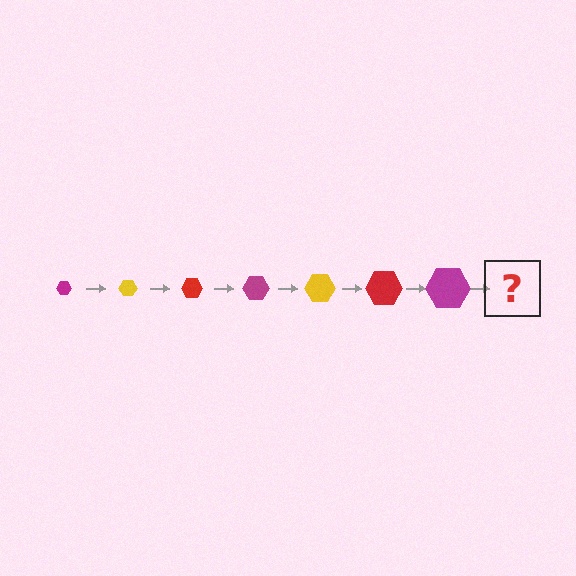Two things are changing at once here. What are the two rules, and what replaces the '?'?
The two rules are that the hexagon grows larger each step and the color cycles through magenta, yellow, and red. The '?' should be a yellow hexagon, larger than the previous one.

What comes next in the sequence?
The next element should be a yellow hexagon, larger than the previous one.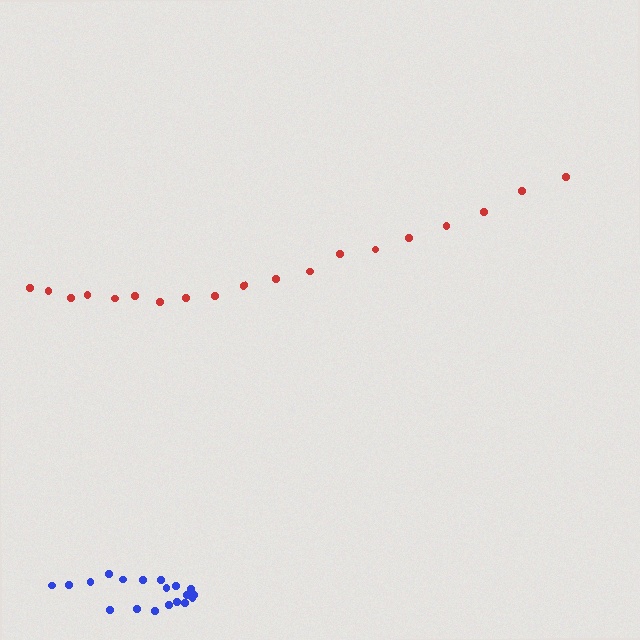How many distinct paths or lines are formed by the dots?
There are 2 distinct paths.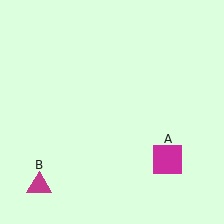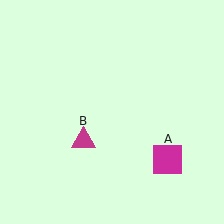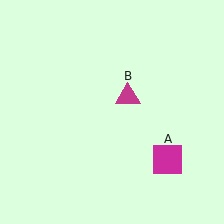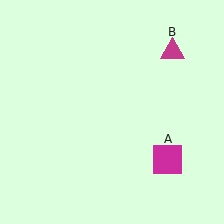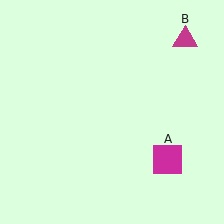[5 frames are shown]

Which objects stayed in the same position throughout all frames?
Magenta square (object A) remained stationary.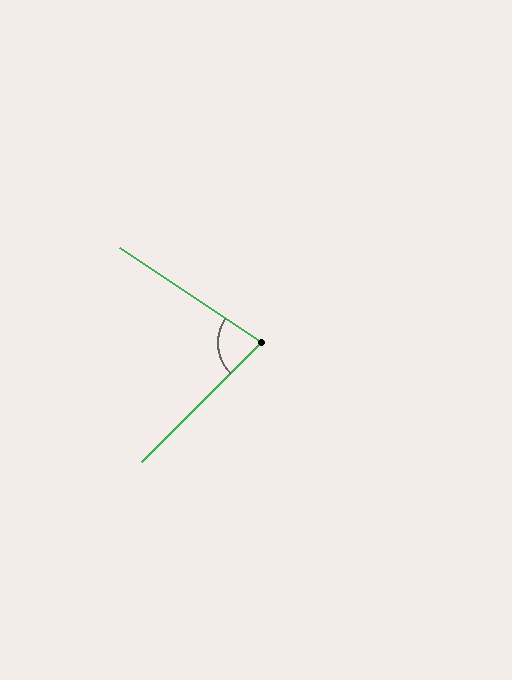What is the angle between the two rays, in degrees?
Approximately 79 degrees.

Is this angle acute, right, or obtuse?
It is acute.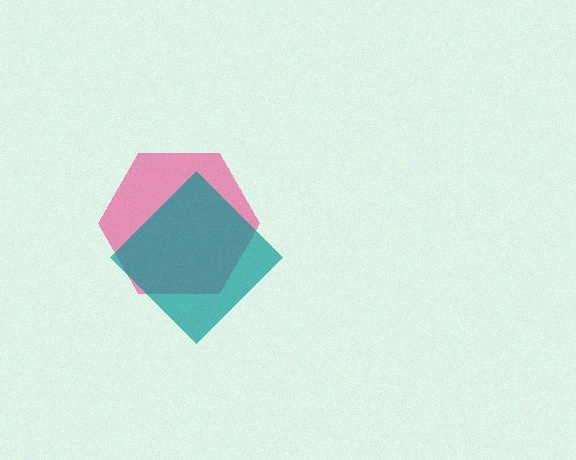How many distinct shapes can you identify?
There are 2 distinct shapes: a pink hexagon, a teal diamond.